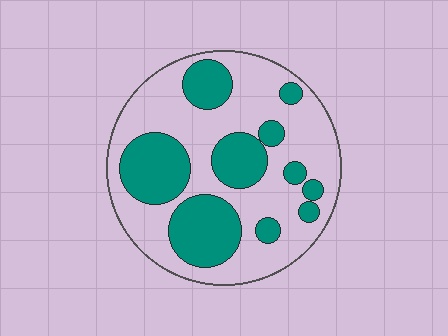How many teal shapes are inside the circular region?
10.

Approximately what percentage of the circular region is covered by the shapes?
Approximately 35%.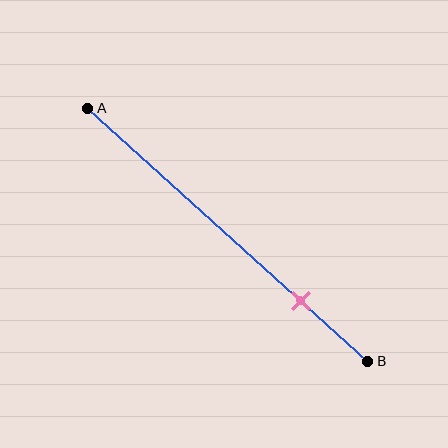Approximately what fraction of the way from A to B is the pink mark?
The pink mark is approximately 75% of the way from A to B.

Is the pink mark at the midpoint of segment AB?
No, the mark is at about 75% from A, not at the 50% midpoint.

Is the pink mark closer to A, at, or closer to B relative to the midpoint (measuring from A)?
The pink mark is closer to point B than the midpoint of segment AB.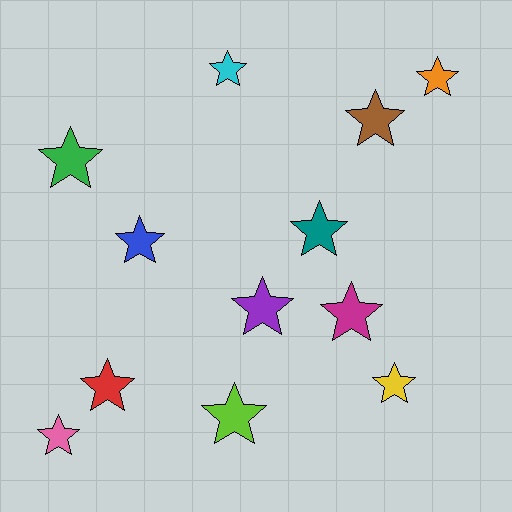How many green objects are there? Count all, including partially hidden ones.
There is 1 green object.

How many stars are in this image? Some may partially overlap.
There are 12 stars.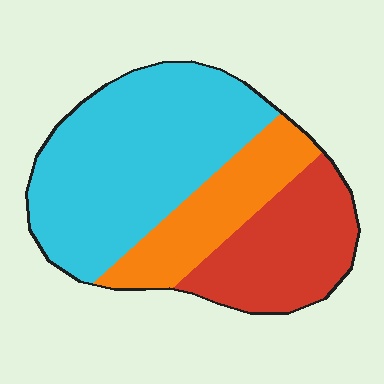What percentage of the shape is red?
Red takes up between a sixth and a third of the shape.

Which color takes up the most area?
Cyan, at roughly 50%.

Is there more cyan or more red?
Cyan.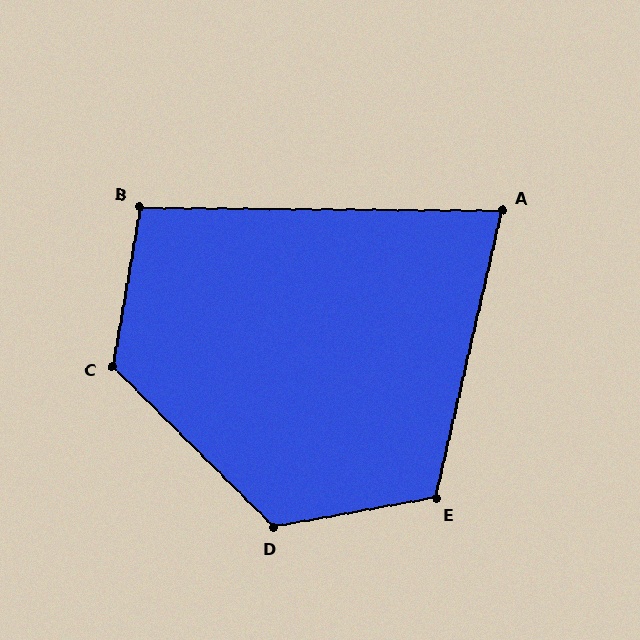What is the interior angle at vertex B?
Approximately 99 degrees (obtuse).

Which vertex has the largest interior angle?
C, at approximately 125 degrees.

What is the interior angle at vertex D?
Approximately 125 degrees (obtuse).